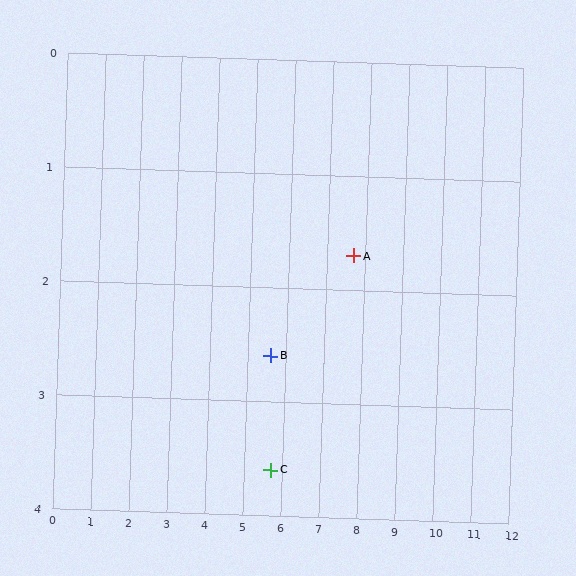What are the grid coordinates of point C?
Point C is at approximately (5.7, 3.6).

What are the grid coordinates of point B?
Point B is at approximately (5.6, 2.6).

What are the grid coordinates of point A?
Point A is at approximately (7.7, 1.7).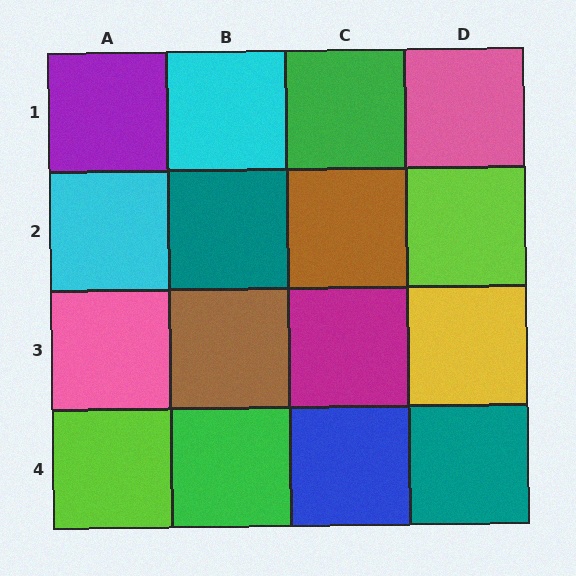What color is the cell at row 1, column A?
Purple.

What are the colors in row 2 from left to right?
Cyan, teal, brown, lime.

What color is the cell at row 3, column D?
Yellow.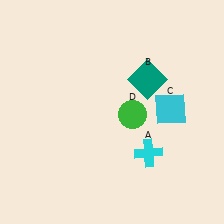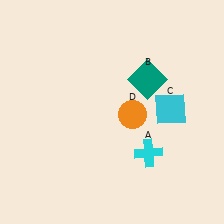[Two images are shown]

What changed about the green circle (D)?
In Image 1, D is green. In Image 2, it changed to orange.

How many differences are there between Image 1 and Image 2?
There is 1 difference between the two images.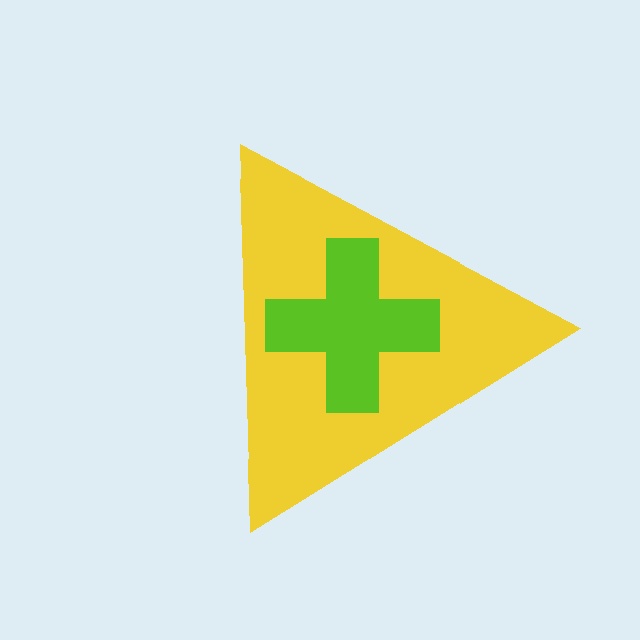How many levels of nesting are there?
2.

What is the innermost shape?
The lime cross.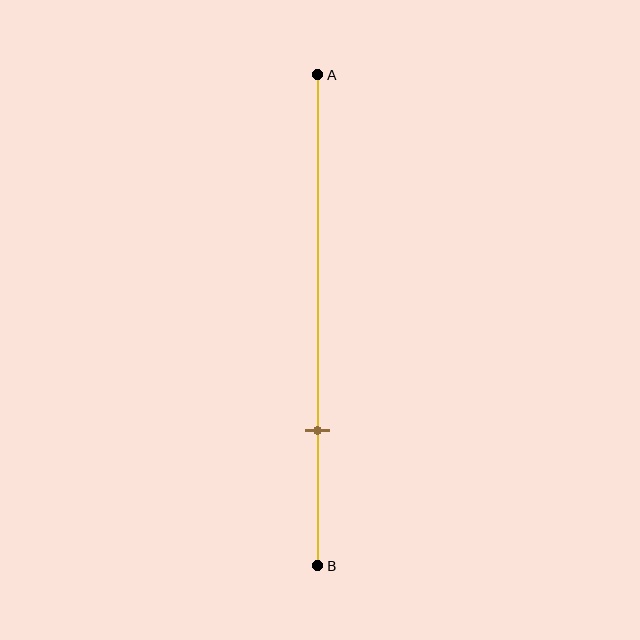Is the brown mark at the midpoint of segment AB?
No, the mark is at about 75% from A, not at the 50% midpoint.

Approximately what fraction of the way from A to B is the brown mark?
The brown mark is approximately 75% of the way from A to B.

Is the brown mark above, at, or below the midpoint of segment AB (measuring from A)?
The brown mark is below the midpoint of segment AB.